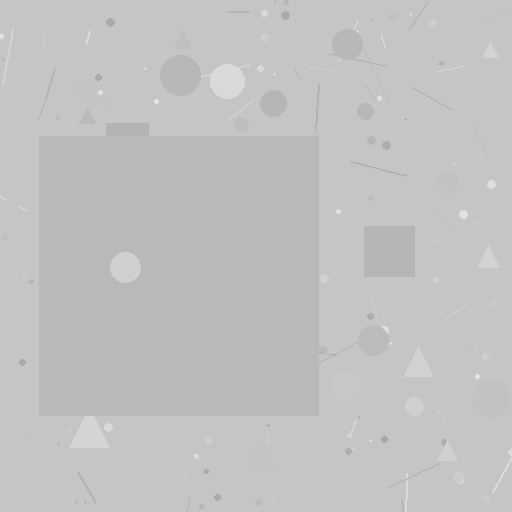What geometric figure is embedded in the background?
A square is embedded in the background.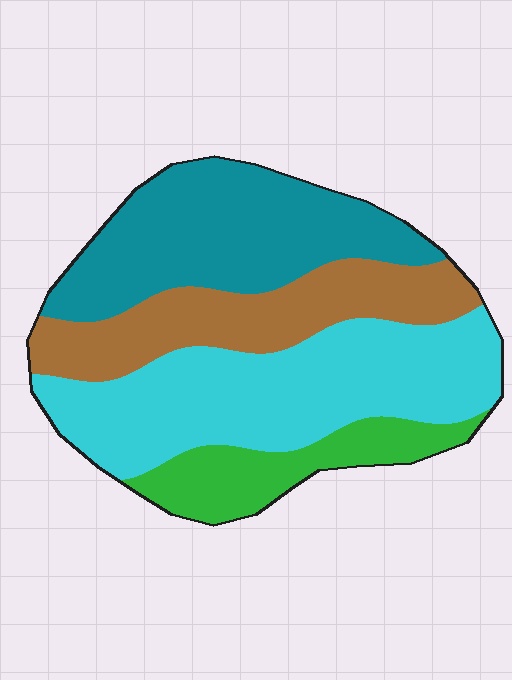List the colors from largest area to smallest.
From largest to smallest: cyan, teal, brown, green.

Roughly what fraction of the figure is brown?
Brown covers 22% of the figure.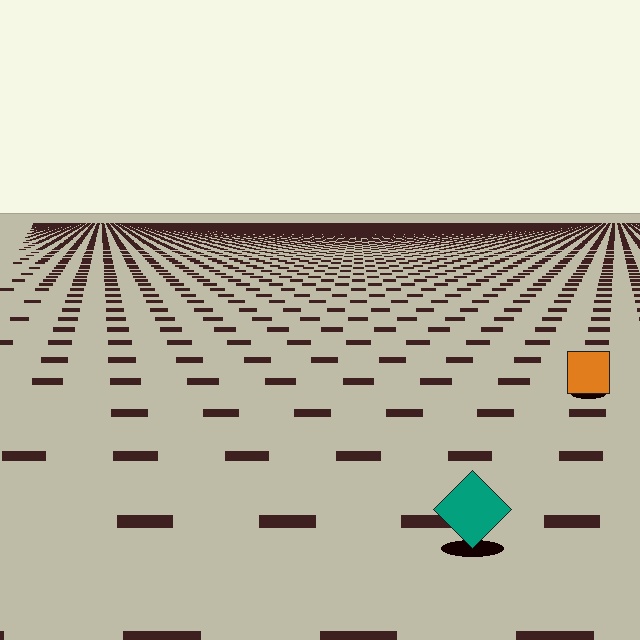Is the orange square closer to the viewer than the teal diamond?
No. The teal diamond is closer — you can tell from the texture gradient: the ground texture is coarser near it.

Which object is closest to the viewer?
The teal diamond is closest. The texture marks near it are larger and more spread out.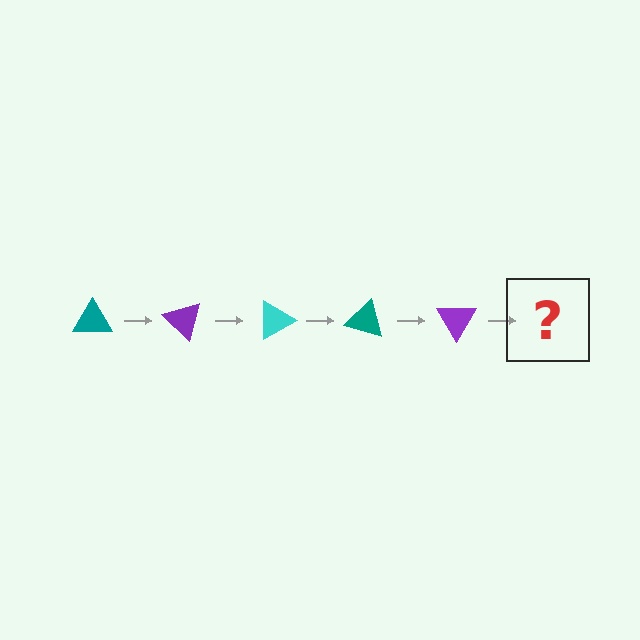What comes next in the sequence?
The next element should be a cyan triangle, rotated 225 degrees from the start.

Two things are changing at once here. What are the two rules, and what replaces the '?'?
The two rules are that it rotates 45 degrees each step and the color cycles through teal, purple, and cyan. The '?' should be a cyan triangle, rotated 225 degrees from the start.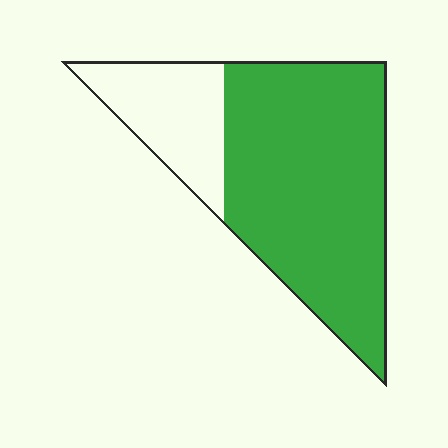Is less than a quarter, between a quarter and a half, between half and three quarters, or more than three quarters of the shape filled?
Between half and three quarters.